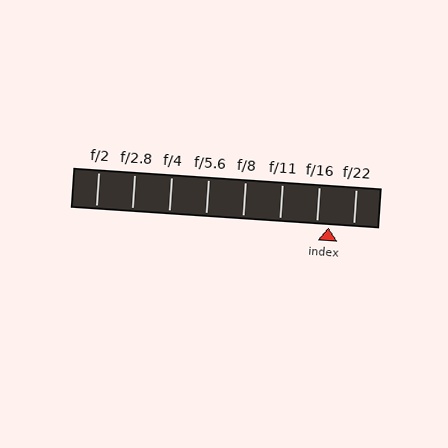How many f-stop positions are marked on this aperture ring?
There are 8 f-stop positions marked.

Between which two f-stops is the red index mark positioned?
The index mark is between f/16 and f/22.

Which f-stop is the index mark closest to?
The index mark is closest to f/16.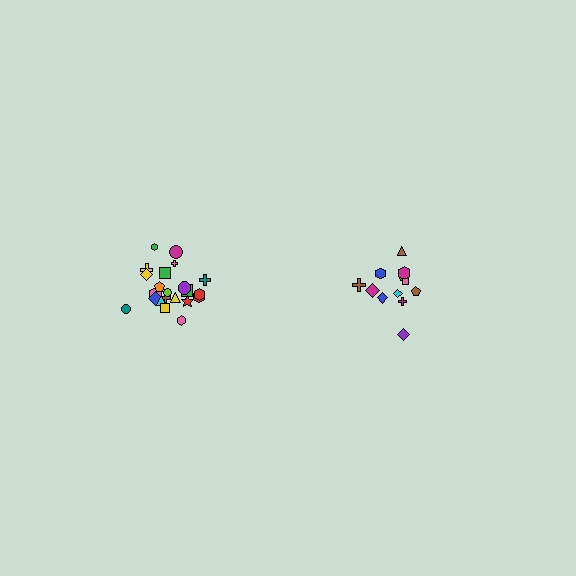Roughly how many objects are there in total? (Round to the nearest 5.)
Roughly 35 objects in total.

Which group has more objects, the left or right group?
The left group.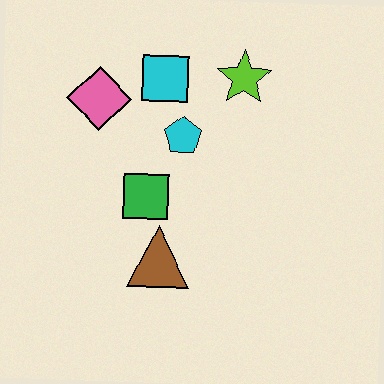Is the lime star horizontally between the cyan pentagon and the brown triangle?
No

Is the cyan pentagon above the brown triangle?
Yes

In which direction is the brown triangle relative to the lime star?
The brown triangle is below the lime star.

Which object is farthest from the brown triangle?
The lime star is farthest from the brown triangle.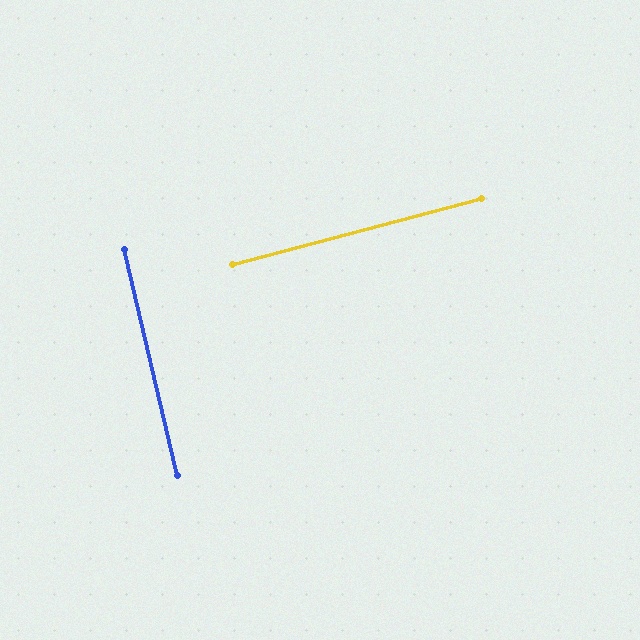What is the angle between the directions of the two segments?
Approximately 88 degrees.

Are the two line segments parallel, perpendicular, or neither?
Perpendicular — they meet at approximately 88°.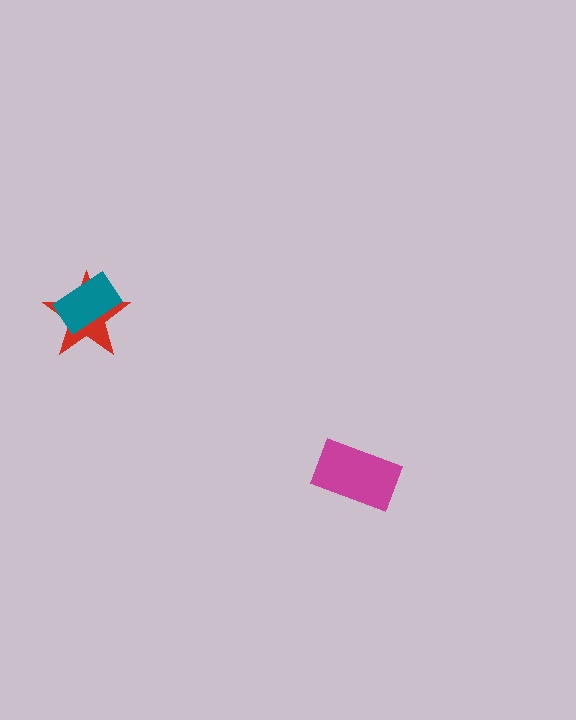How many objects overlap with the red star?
1 object overlaps with the red star.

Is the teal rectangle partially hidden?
No, no other shape covers it.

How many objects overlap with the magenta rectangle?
0 objects overlap with the magenta rectangle.